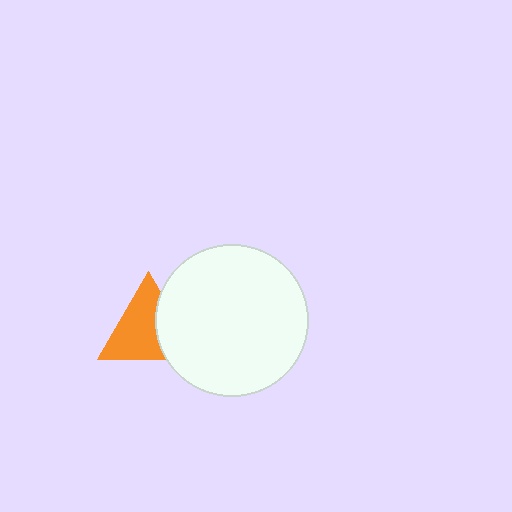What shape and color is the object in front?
The object in front is a white circle.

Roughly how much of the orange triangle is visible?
Most of it is visible (roughly 67%).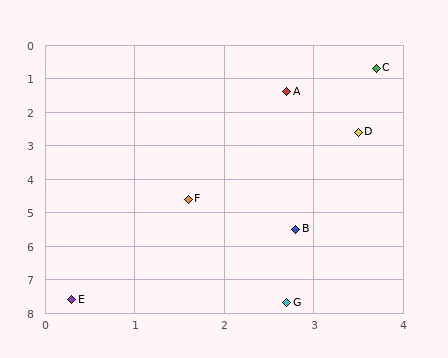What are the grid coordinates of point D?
Point D is at approximately (3.5, 2.6).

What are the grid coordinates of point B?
Point B is at approximately (2.8, 5.5).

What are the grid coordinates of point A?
Point A is at approximately (2.7, 1.4).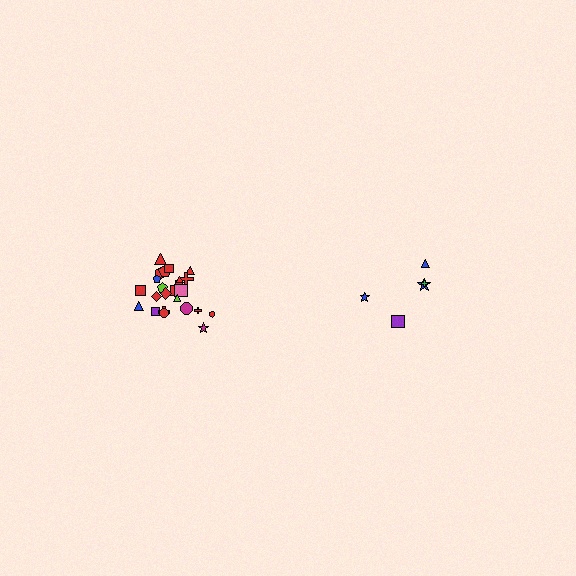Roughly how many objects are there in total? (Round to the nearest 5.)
Roughly 30 objects in total.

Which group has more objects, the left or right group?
The left group.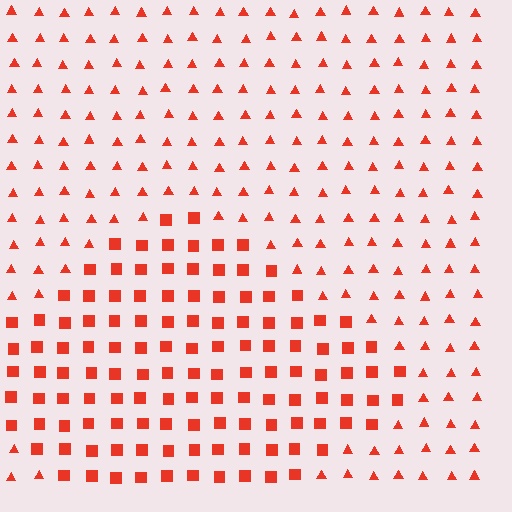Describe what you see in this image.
The image is filled with small red elements arranged in a uniform grid. A diamond-shaped region contains squares, while the surrounding area contains triangles. The boundary is defined purely by the change in element shape.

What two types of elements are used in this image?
The image uses squares inside the diamond region and triangles outside it.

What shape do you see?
I see a diamond.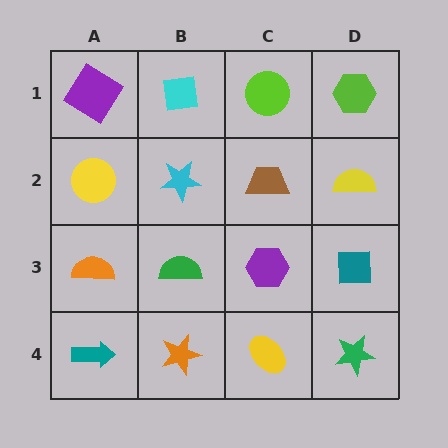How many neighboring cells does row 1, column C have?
3.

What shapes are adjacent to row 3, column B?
A cyan star (row 2, column B), an orange star (row 4, column B), an orange semicircle (row 3, column A), a purple hexagon (row 3, column C).